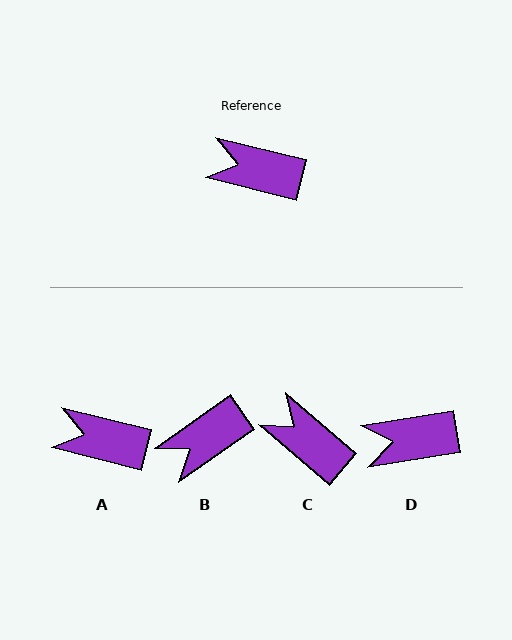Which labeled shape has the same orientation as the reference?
A.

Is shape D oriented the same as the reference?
No, it is off by about 23 degrees.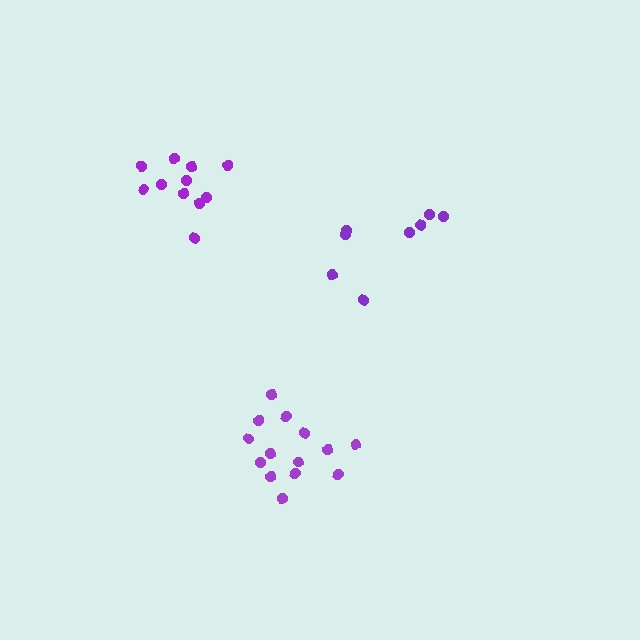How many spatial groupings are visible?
There are 3 spatial groupings.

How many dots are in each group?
Group 1: 14 dots, Group 2: 8 dots, Group 3: 11 dots (33 total).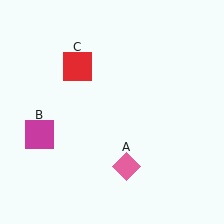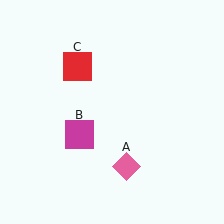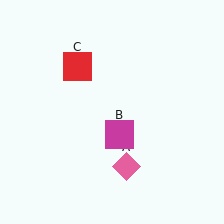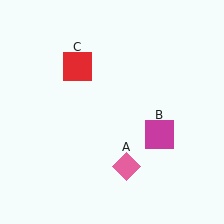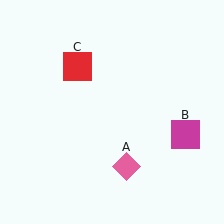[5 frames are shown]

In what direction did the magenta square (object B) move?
The magenta square (object B) moved right.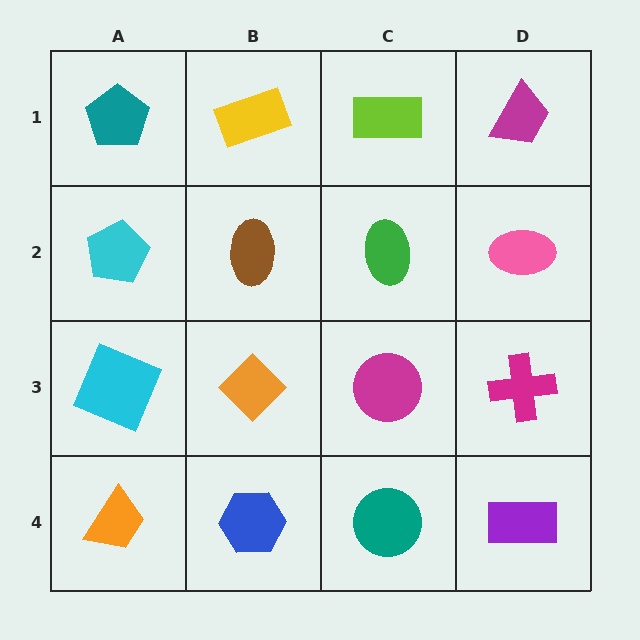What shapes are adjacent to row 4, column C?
A magenta circle (row 3, column C), a blue hexagon (row 4, column B), a purple rectangle (row 4, column D).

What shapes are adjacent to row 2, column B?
A yellow rectangle (row 1, column B), an orange diamond (row 3, column B), a cyan pentagon (row 2, column A), a green ellipse (row 2, column C).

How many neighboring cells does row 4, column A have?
2.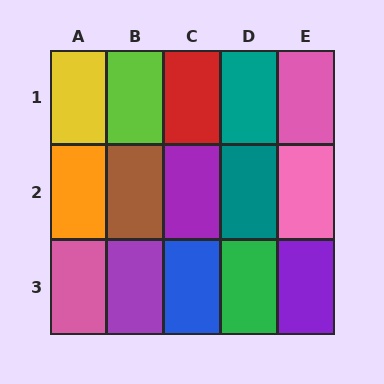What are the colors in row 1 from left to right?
Yellow, lime, red, teal, pink.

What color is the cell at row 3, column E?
Purple.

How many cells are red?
1 cell is red.